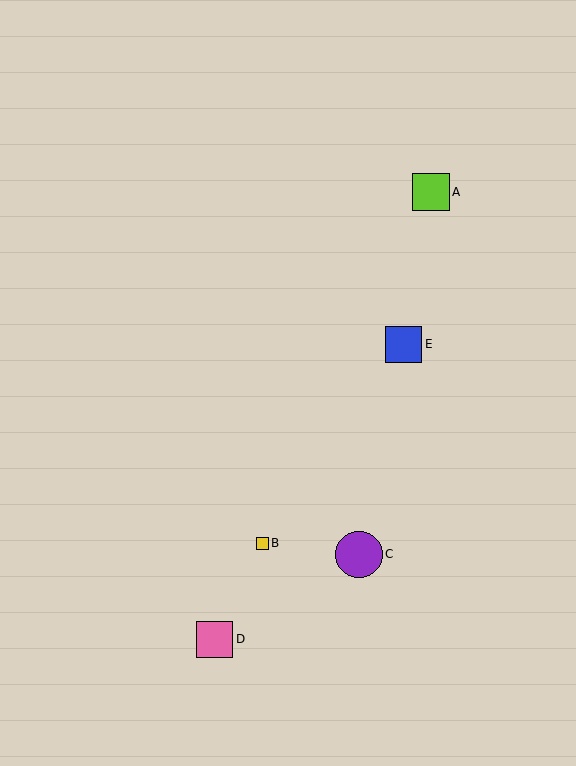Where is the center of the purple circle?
The center of the purple circle is at (359, 554).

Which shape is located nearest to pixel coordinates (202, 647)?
The pink square (labeled D) at (215, 639) is nearest to that location.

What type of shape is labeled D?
Shape D is a pink square.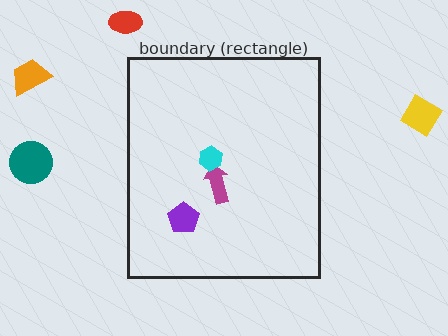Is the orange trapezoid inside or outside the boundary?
Outside.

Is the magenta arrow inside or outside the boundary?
Inside.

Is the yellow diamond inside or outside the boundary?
Outside.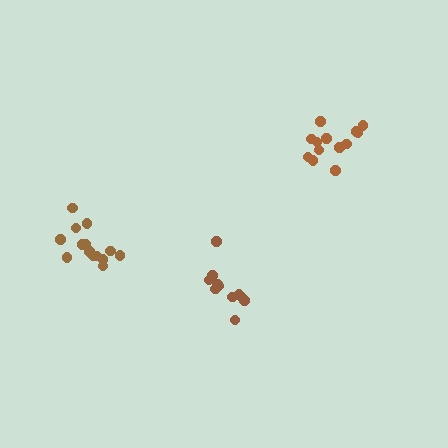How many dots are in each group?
Group 1: 14 dots, Group 2: 15 dots, Group 3: 11 dots (40 total).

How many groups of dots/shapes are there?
There are 3 groups.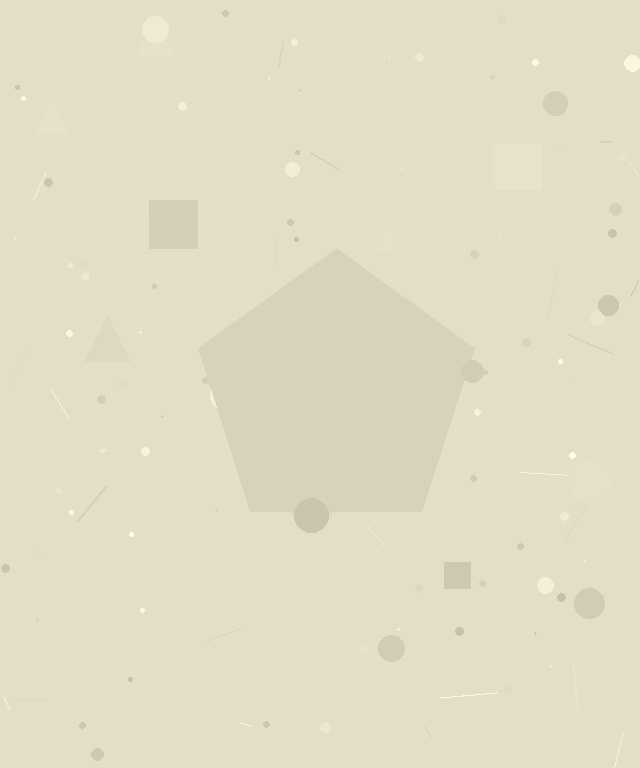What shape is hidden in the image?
A pentagon is hidden in the image.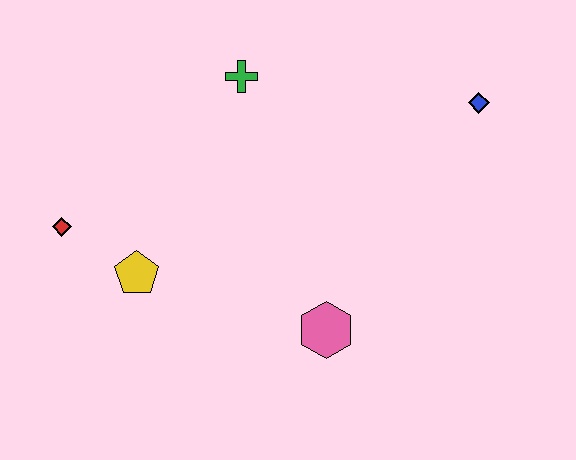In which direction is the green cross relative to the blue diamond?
The green cross is to the left of the blue diamond.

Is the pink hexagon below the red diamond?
Yes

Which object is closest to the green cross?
The yellow pentagon is closest to the green cross.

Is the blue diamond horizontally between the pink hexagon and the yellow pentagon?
No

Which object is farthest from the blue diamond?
The red diamond is farthest from the blue diamond.